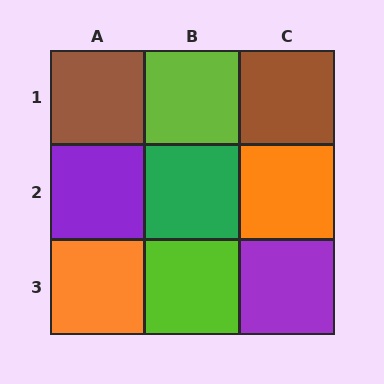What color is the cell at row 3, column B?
Lime.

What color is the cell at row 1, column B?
Lime.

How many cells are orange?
2 cells are orange.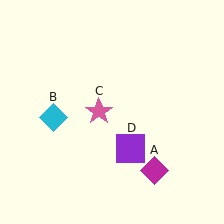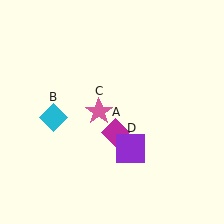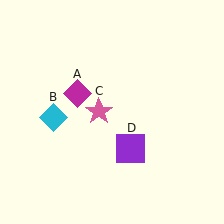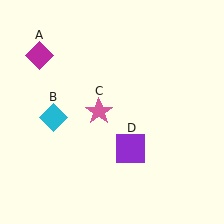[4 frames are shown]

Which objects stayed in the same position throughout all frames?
Cyan diamond (object B) and pink star (object C) and purple square (object D) remained stationary.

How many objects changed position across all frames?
1 object changed position: magenta diamond (object A).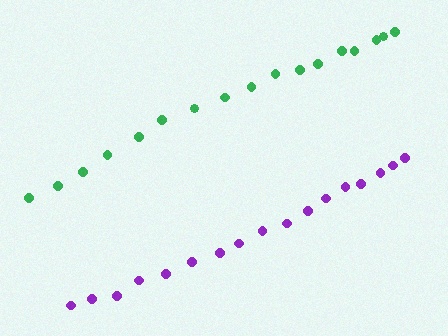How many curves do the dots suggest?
There are 2 distinct paths.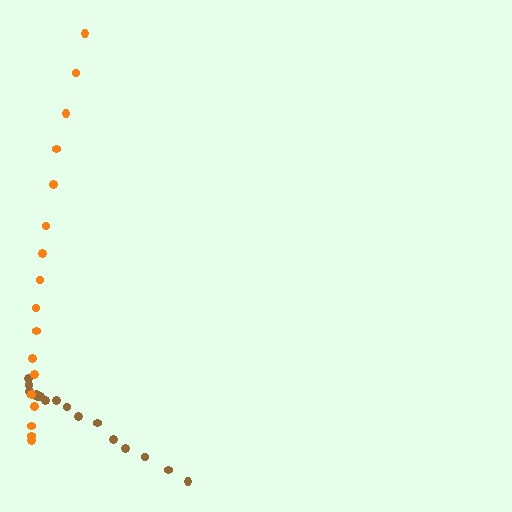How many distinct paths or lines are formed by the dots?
There are 2 distinct paths.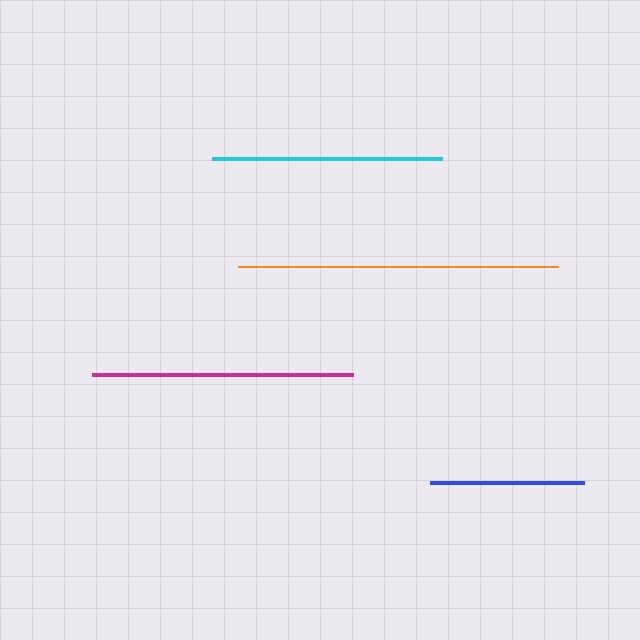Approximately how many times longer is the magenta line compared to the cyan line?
The magenta line is approximately 1.1 times the length of the cyan line.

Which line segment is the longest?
The orange line is the longest at approximately 320 pixels.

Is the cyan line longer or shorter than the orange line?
The orange line is longer than the cyan line.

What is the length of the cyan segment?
The cyan segment is approximately 230 pixels long.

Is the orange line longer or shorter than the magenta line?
The orange line is longer than the magenta line.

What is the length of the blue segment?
The blue segment is approximately 154 pixels long.